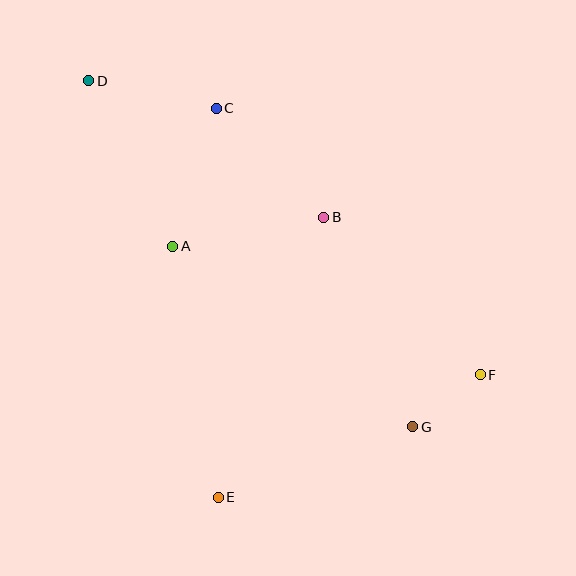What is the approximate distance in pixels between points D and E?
The distance between D and E is approximately 436 pixels.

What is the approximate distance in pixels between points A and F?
The distance between A and F is approximately 333 pixels.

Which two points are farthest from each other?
Points D and F are farthest from each other.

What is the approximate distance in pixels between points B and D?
The distance between B and D is approximately 272 pixels.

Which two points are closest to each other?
Points F and G are closest to each other.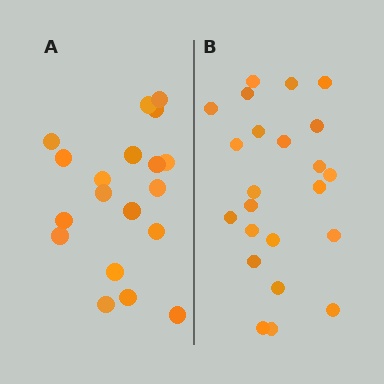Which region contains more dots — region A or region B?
Region B (the right region) has more dots.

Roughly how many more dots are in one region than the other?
Region B has about 4 more dots than region A.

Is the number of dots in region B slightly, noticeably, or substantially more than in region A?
Region B has only slightly more — the two regions are fairly close. The ratio is roughly 1.2 to 1.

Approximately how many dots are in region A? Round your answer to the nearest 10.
About 20 dots. (The exact count is 19, which rounds to 20.)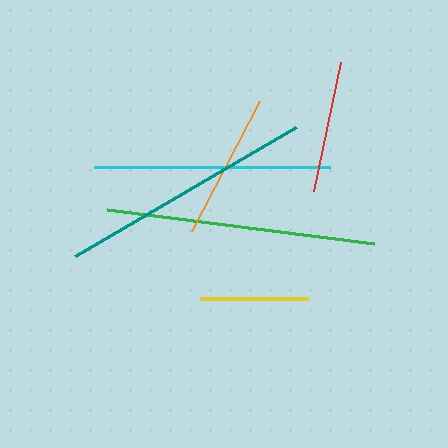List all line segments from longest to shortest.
From longest to shortest: green, teal, cyan, orange, red, yellow.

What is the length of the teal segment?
The teal segment is approximately 256 pixels long.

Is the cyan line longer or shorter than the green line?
The green line is longer than the cyan line.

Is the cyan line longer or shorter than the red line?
The cyan line is longer than the red line.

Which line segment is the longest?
The green line is the longest at approximately 269 pixels.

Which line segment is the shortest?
The yellow line is the shortest at approximately 108 pixels.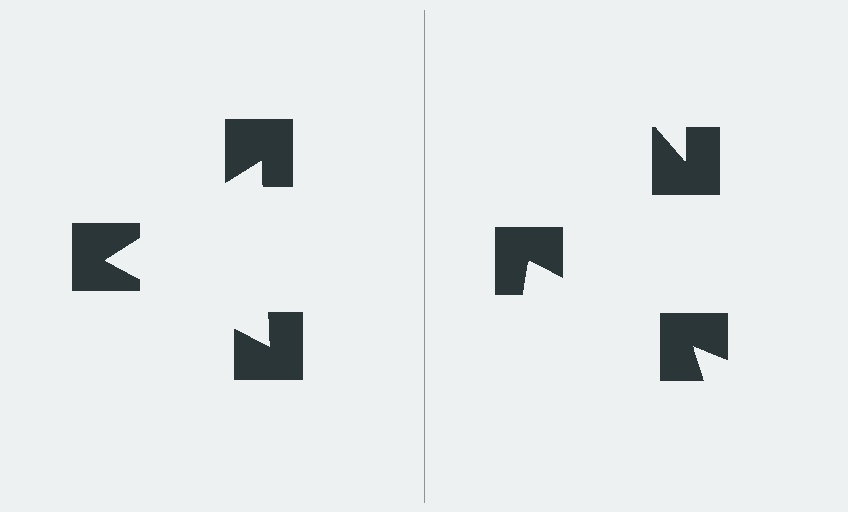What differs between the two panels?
The notched squares are positioned identically on both sides; only the wedge orientations differ. On the left they align to a triangle; on the right they are misaligned.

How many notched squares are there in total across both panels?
6 — 3 on each side.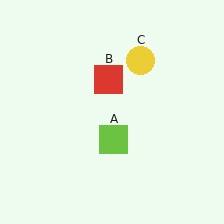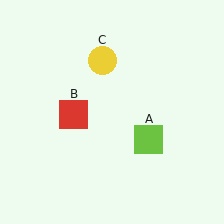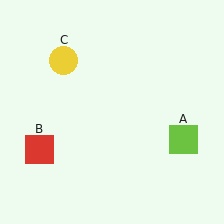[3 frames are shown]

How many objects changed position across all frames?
3 objects changed position: lime square (object A), red square (object B), yellow circle (object C).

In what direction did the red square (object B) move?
The red square (object B) moved down and to the left.